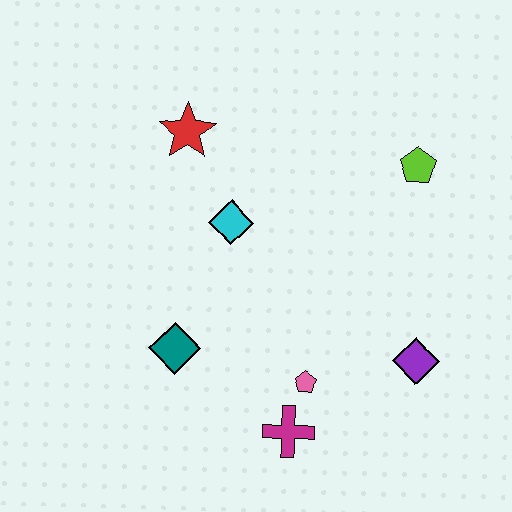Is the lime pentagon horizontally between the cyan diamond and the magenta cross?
No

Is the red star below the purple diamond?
No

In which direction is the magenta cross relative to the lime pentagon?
The magenta cross is below the lime pentagon.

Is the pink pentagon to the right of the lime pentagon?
No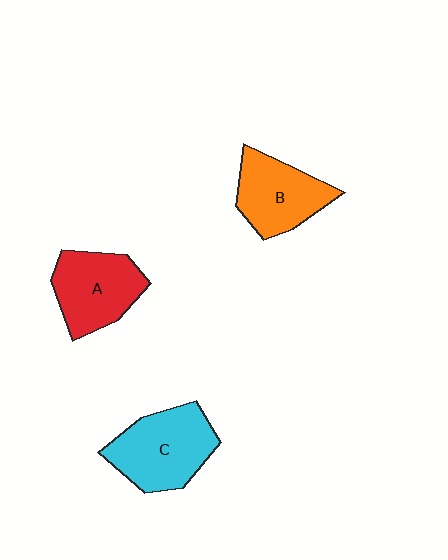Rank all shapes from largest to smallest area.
From largest to smallest: C (cyan), A (red), B (orange).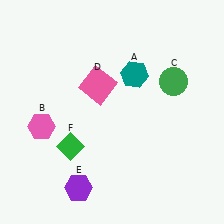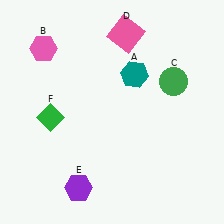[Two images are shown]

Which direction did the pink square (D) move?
The pink square (D) moved up.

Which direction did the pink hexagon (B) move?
The pink hexagon (B) moved up.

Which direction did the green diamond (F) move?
The green diamond (F) moved up.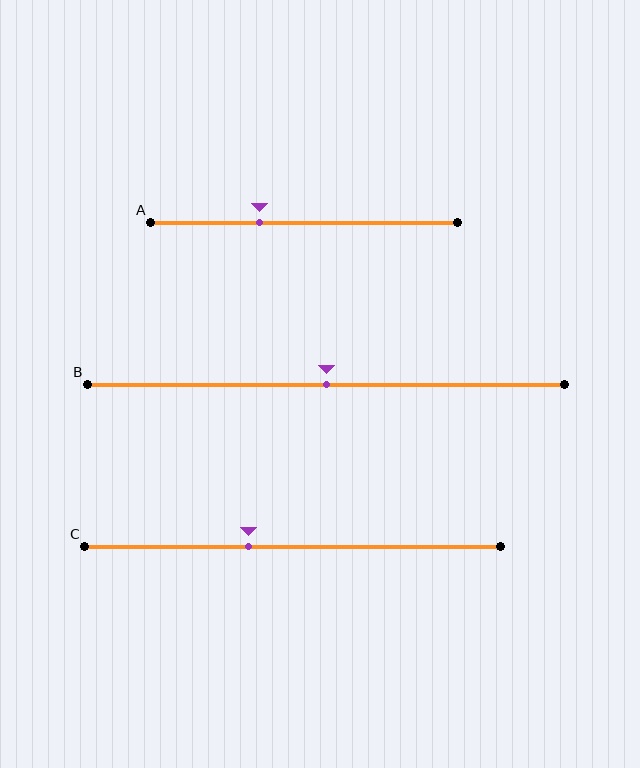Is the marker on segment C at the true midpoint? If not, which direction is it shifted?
No, the marker on segment C is shifted to the left by about 11% of the segment length.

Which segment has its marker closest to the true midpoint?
Segment B has its marker closest to the true midpoint.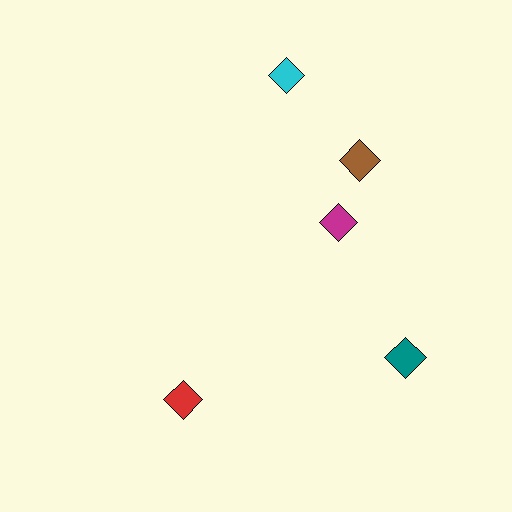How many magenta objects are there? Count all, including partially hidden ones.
There is 1 magenta object.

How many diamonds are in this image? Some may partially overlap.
There are 5 diamonds.